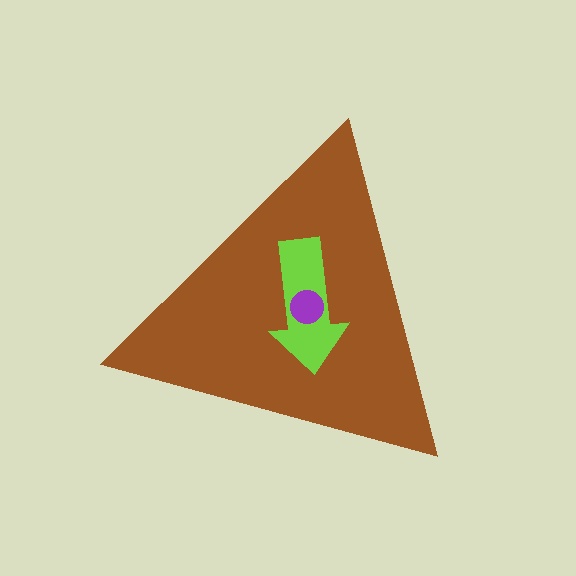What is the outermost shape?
The brown triangle.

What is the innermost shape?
The purple circle.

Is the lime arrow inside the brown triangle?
Yes.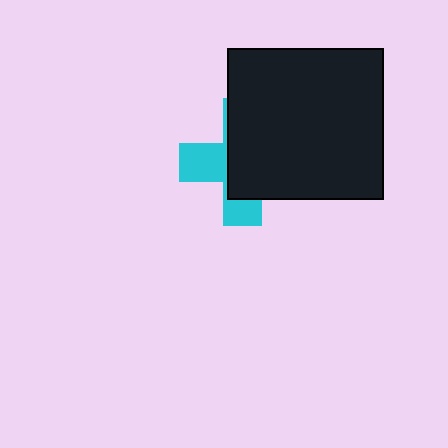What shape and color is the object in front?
The object in front is a black rectangle.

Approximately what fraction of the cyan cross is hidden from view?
Roughly 63% of the cyan cross is hidden behind the black rectangle.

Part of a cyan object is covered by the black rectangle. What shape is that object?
It is a cross.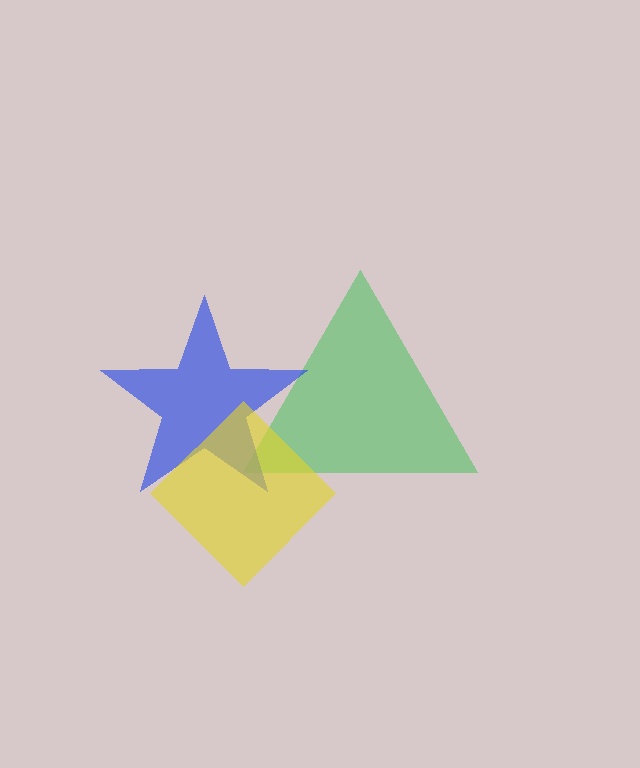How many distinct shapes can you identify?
There are 3 distinct shapes: a green triangle, a blue star, a yellow diamond.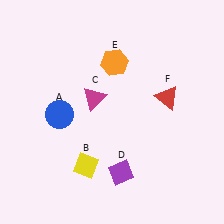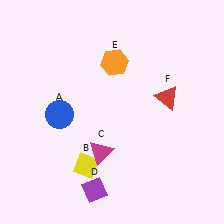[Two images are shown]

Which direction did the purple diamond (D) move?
The purple diamond (D) moved left.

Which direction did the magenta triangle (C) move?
The magenta triangle (C) moved down.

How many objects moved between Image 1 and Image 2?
2 objects moved between the two images.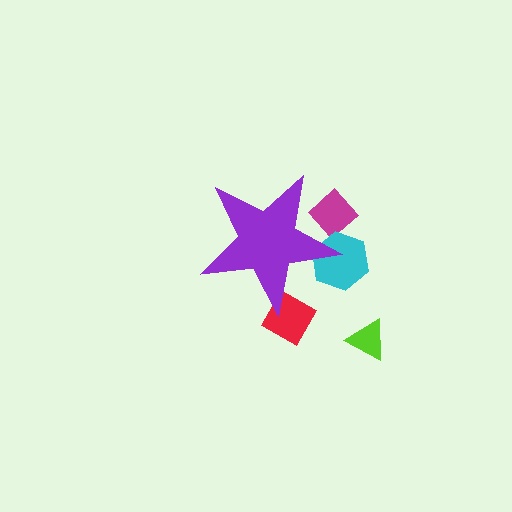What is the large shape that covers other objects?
A purple star.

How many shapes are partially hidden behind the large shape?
3 shapes are partially hidden.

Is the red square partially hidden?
Yes, the red square is partially hidden behind the purple star.